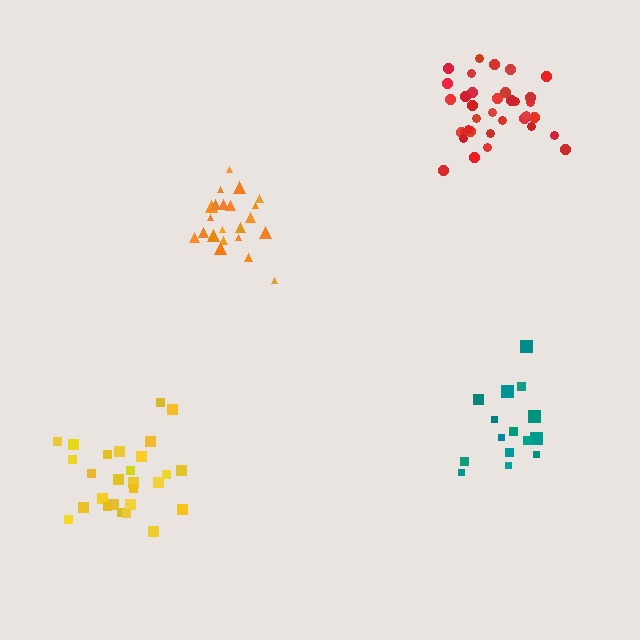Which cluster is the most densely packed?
Orange.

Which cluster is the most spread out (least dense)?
Teal.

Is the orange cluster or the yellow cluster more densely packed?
Orange.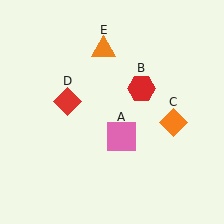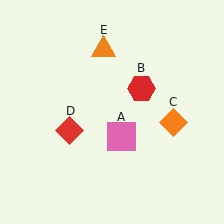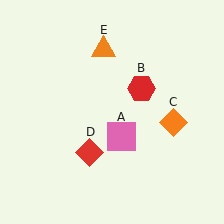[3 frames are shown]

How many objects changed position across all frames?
1 object changed position: red diamond (object D).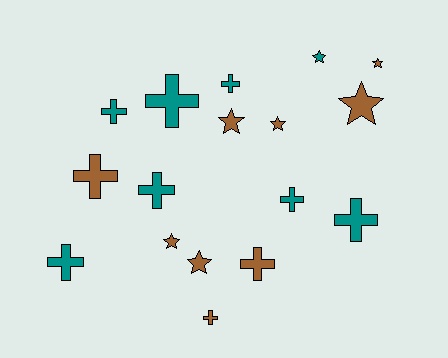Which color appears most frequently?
Brown, with 9 objects.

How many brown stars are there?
There are 6 brown stars.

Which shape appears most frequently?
Cross, with 10 objects.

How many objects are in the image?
There are 17 objects.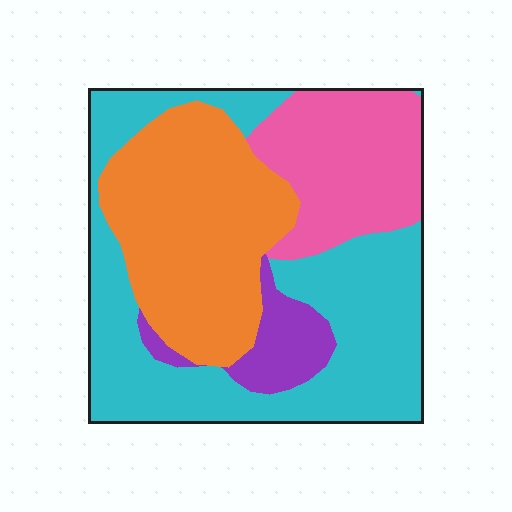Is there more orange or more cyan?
Cyan.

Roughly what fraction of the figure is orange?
Orange takes up about one third (1/3) of the figure.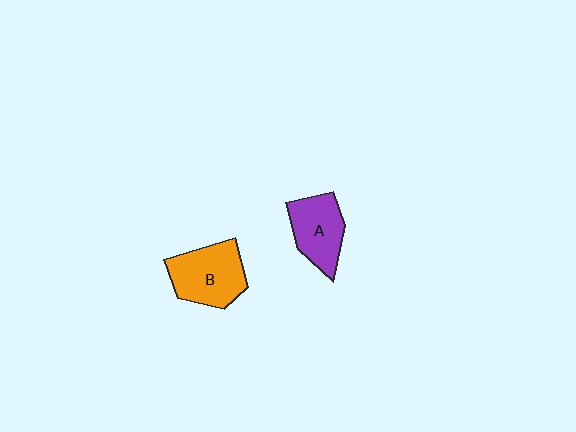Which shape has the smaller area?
Shape A (purple).